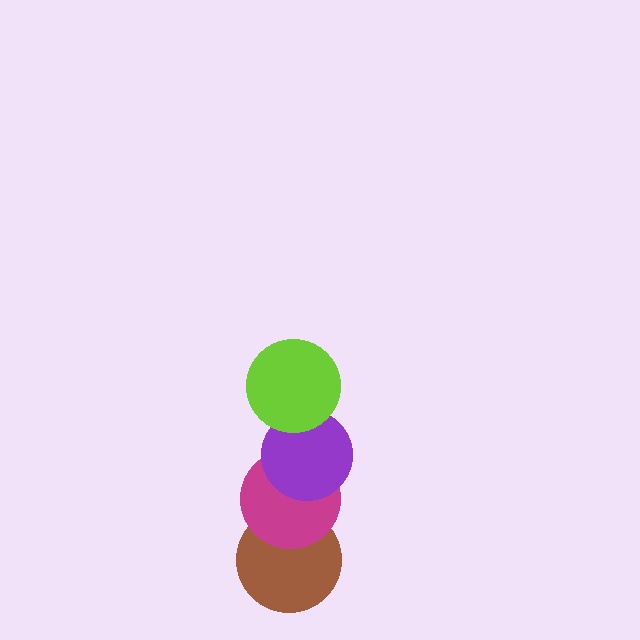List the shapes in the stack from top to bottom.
From top to bottom: the lime circle, the purple circle, the magenta circle, the brown circle.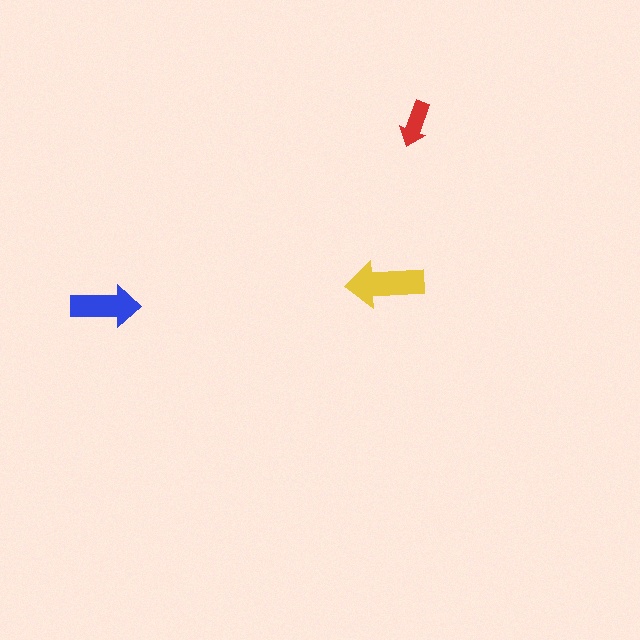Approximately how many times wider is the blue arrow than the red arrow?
About 1.5 times wider.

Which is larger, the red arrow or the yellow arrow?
The yellow one.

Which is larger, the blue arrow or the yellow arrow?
The yellow one.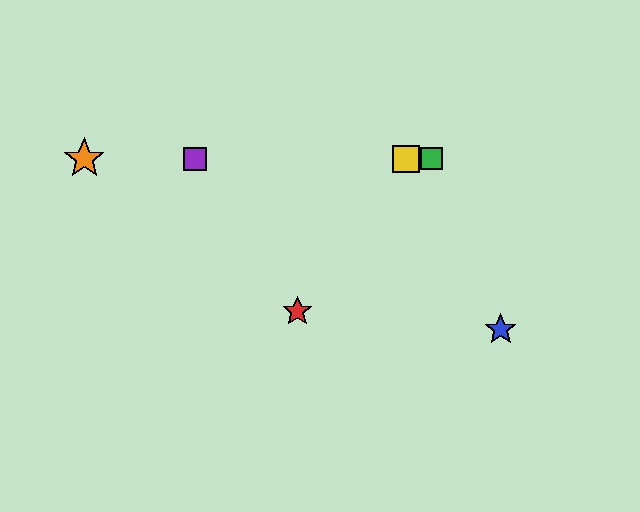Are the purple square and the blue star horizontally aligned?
No, the purple square is at y≈159 and the blue star is at y≈329.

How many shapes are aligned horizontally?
4 shapes (the green square, the yellow square, the purple square, the orange star) are aligned horizontally.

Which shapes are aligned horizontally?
The green square, the yellow square, the purple square, the orange star are aligned horizontally.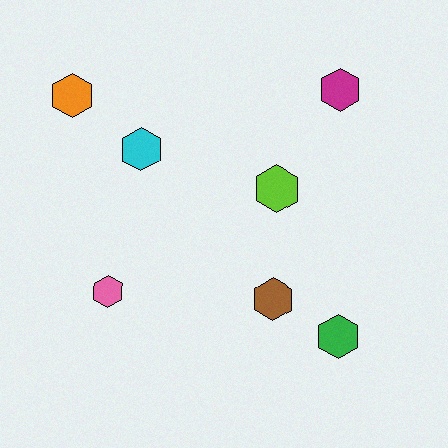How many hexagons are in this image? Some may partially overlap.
There are 7 hexagons.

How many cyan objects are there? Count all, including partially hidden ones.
There is 1 cyan object.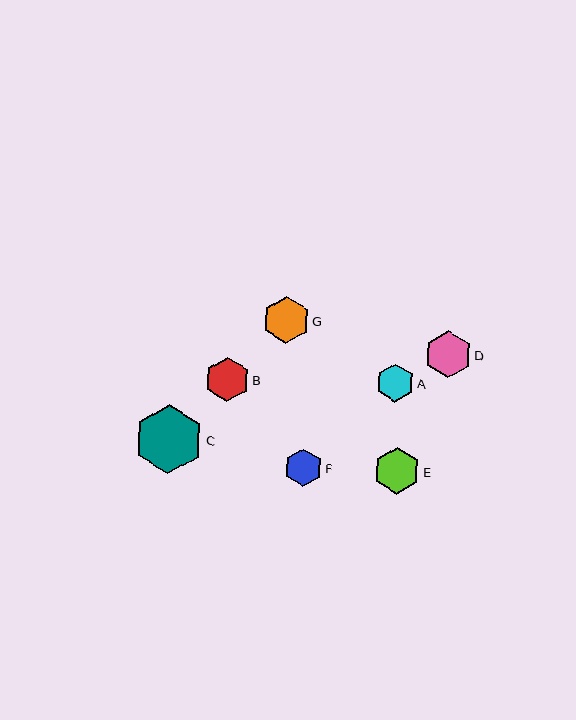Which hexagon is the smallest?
Hexagon F is the smallest with a size of approximately 37 pixels.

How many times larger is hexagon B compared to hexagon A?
Hexagon B is approximately 1.2 times the size of hexagon A.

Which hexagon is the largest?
Hexagon C is the largest with a size of approximately 69 pixels.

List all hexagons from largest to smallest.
From largest to smallest: C, G, D, E, B, A, F.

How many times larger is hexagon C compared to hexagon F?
Hexagon C is approximately 1.9 times the size of hexagon F.